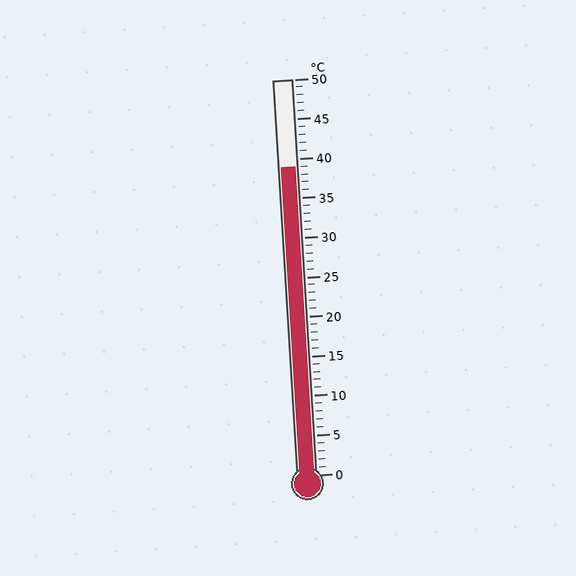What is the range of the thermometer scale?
The thermometer scale ranges from 0°C to 50°C.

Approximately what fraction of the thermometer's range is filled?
The thermometer is filled to approximately 80% of its range.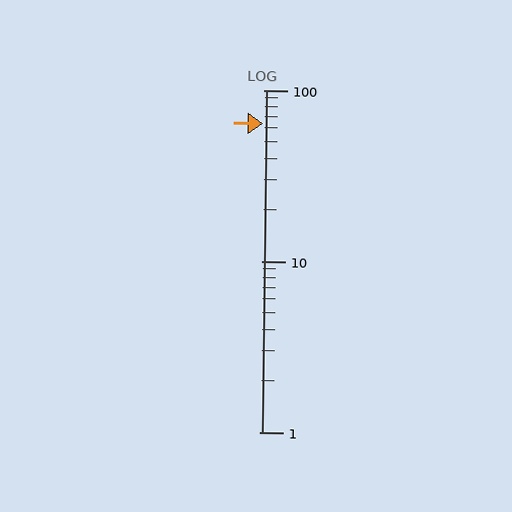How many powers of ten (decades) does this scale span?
The scale spans 2 decades, from 1 to 100.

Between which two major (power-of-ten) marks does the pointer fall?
The pointer is between 10 and 100.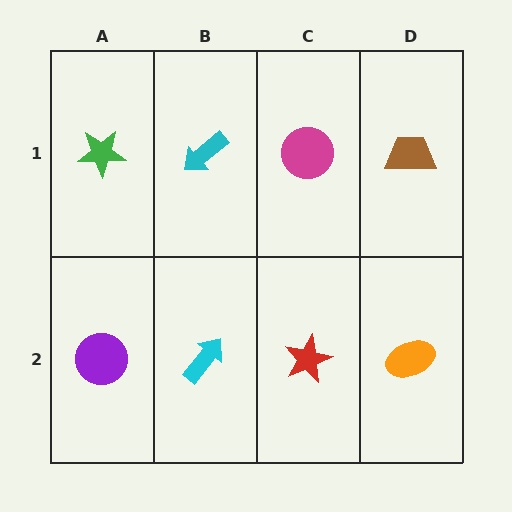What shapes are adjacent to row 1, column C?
A red star (row 2, column C), a cyan arrow (row 1, column B), a brown trapezoid (row 1, column D).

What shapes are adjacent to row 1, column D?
An orange ellipse (row 2, column D), a magenta circle (row 1, column C).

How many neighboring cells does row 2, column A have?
2.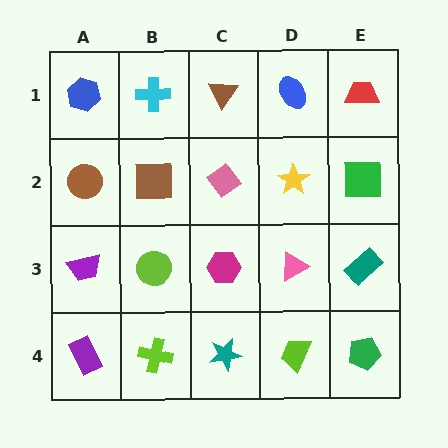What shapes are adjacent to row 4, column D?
A pink triangle (row 3, column D), a teal star (row 4, column C), a green pentagon (row 4, column E).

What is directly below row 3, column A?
A purple rectangle.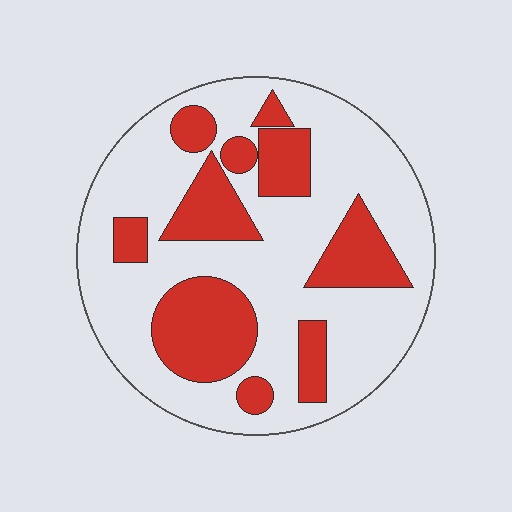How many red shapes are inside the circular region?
10.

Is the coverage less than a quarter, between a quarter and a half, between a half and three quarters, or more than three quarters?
Between a quarter and a half.